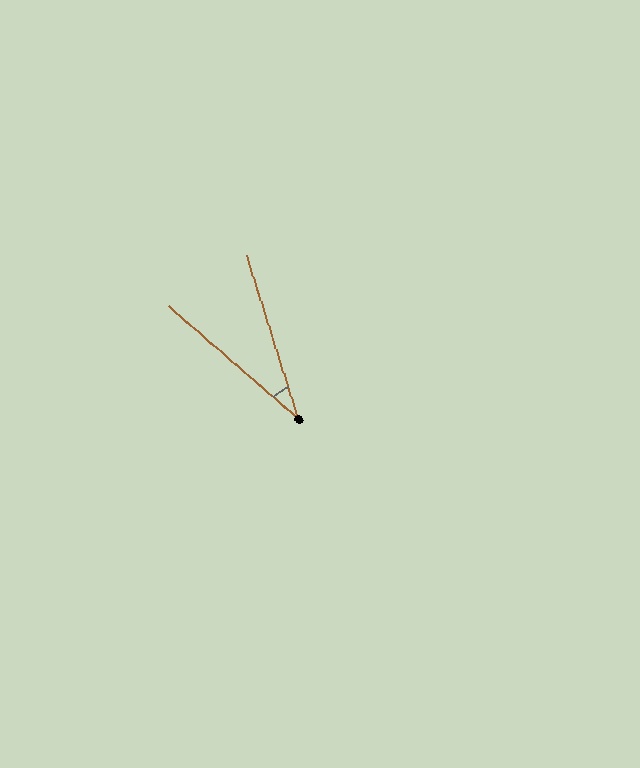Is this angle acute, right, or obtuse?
It is acute.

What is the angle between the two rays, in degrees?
Approximately 31 degrees.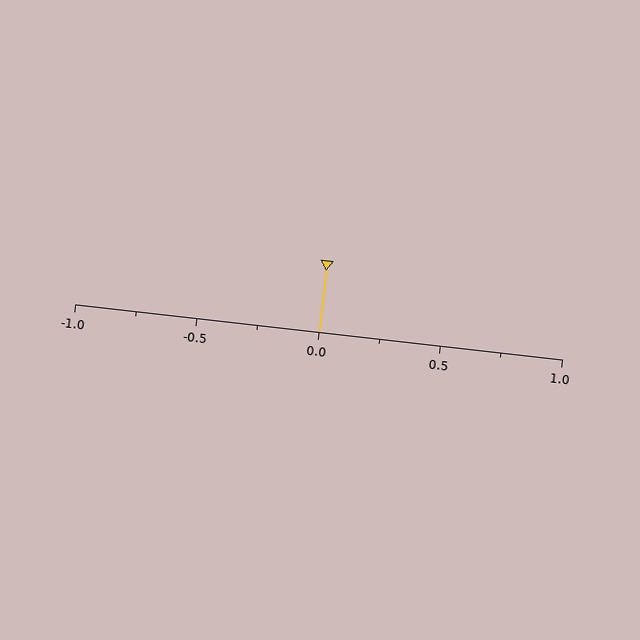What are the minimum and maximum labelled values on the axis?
The axis runs from -1.0 to 1.0.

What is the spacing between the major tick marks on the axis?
The major ticks are spaced 0.5 apart.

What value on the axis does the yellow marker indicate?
The marker indicates approximately 0.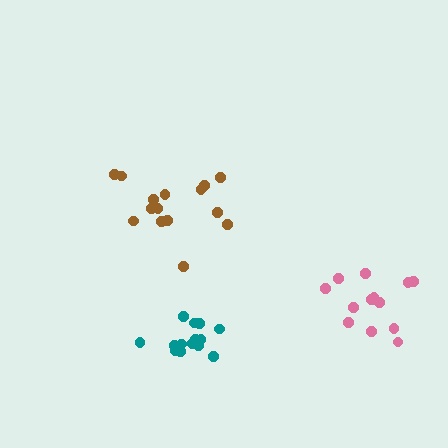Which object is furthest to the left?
The brown cluster is leftmost.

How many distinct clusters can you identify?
There are 3 distinct clusters.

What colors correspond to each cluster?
The clusters are colored: brown, pink, teal.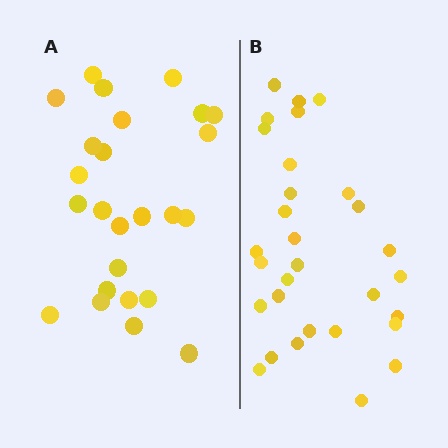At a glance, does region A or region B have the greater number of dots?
Region B (the right region) has more dots.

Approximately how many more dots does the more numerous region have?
Region B has about 5 more dots than region A.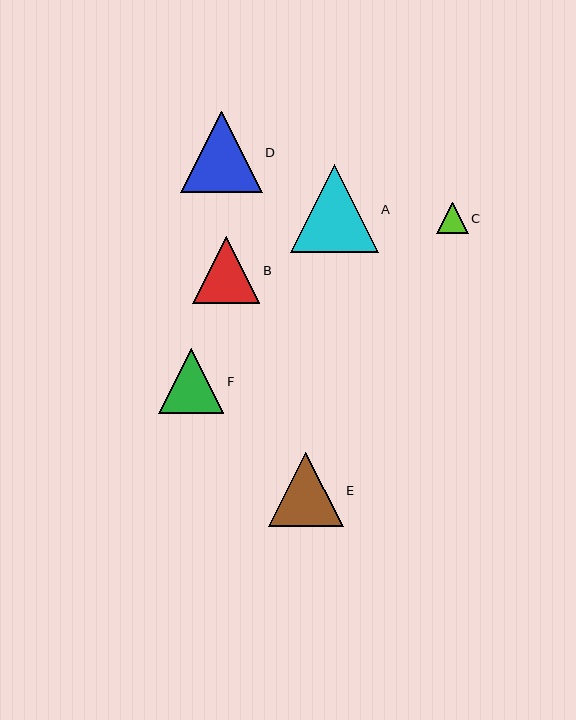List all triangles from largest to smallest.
From largest to smallest: A, D, E, B, F, C.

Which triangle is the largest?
Triangle A is the largest with a size of approximately 88 pixels.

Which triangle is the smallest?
Triangle C is the smallest with a size of approximately 31 pixels.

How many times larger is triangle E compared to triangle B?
Triangle E is approximately 1.1 times the size of triangle B.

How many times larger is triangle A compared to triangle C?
Triangle A is approximately 2.8 times the size of triangle C.